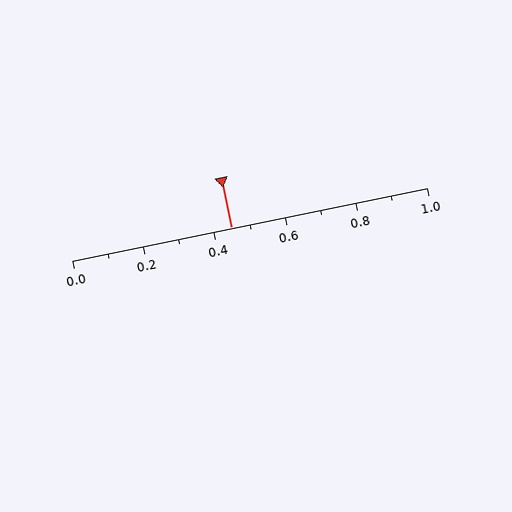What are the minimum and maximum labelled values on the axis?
The axis runs from 0.0 to 1.0.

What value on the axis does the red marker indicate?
The marker indicates approximately 0.45.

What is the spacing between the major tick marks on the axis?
The major ticks are spaced 0.2 apart.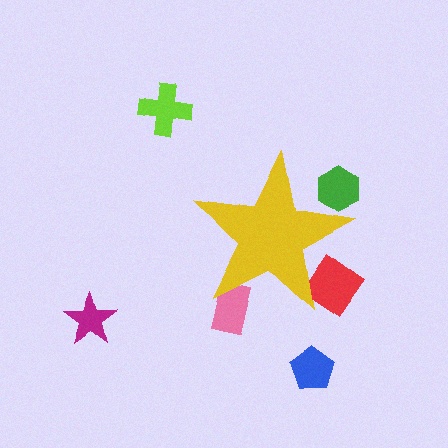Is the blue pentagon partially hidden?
No, the blue pentagon is fully visible.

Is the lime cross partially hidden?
No, the lime cross is fully visible.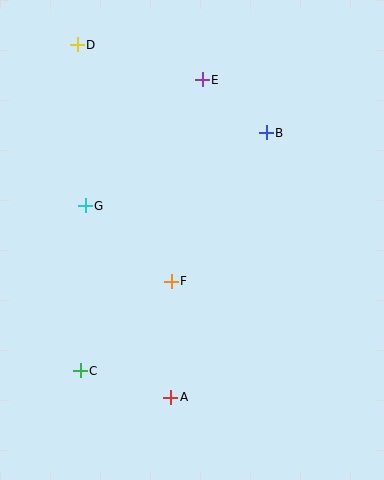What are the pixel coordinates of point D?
Point D is at (77, 45).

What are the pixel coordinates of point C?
Point C is at (80, 371).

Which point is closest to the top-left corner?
Point D is closest to the top-left corner.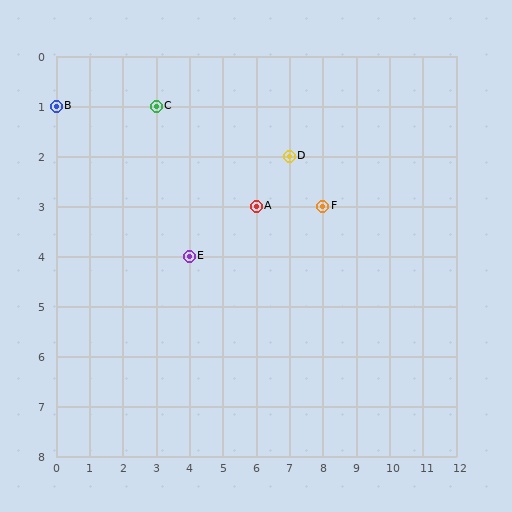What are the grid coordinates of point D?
Point D is at grid coordinates (7, 2).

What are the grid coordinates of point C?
Point C is at grid coordinates (3, 1).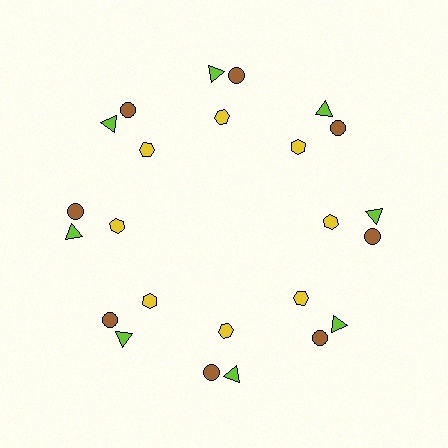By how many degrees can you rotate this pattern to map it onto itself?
The pattern maps onto itself every 45 degrees of rotation.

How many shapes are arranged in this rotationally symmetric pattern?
There are 24 shapes, arranged in 8 groups of 3.